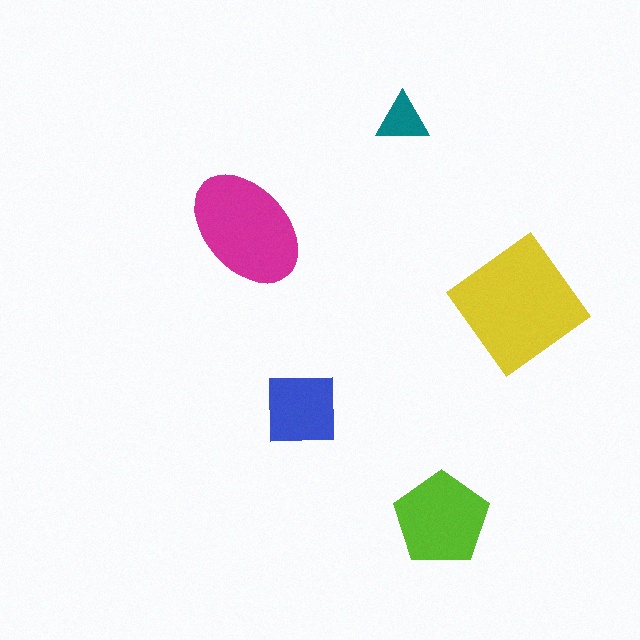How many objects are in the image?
There are 5 objects in the image.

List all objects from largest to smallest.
The yellow diamond, the magenta ellipse, the lime pentagon, the blue square, the teal triangle.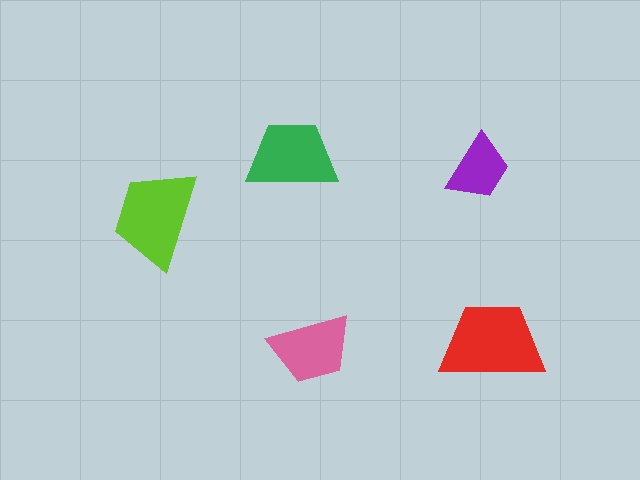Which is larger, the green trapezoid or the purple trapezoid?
The green one.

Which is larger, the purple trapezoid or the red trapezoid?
The red one.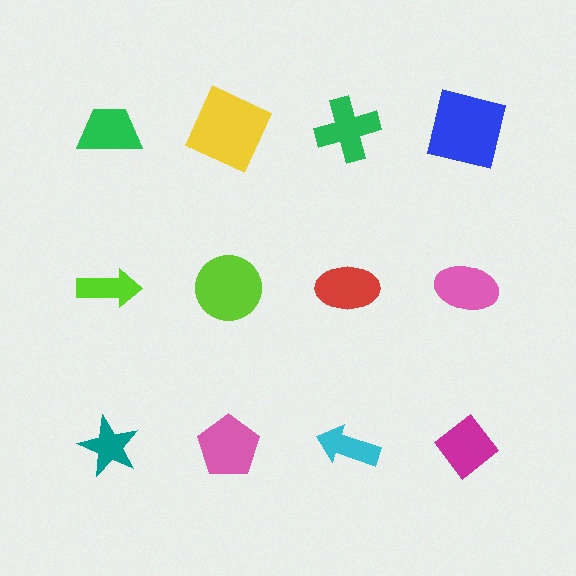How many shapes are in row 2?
4 shapes.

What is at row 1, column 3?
A green cross.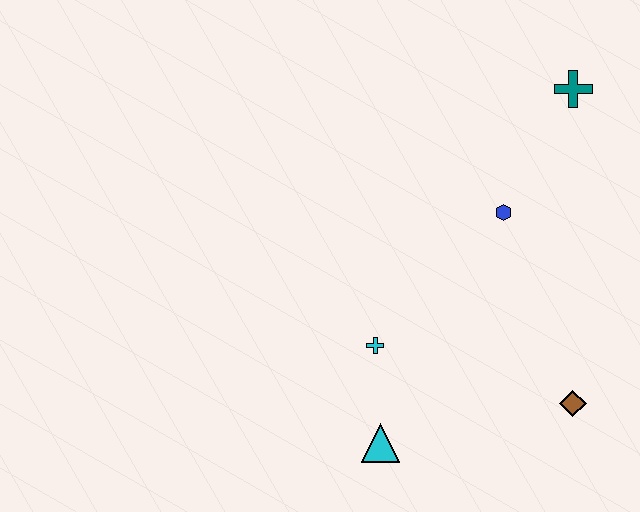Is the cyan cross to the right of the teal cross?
No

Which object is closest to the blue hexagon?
The teal cross is closest to the blue hexagon.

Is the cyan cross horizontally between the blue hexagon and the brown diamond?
No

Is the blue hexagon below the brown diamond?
No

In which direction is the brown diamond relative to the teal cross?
The brown diamond is below the teal cross.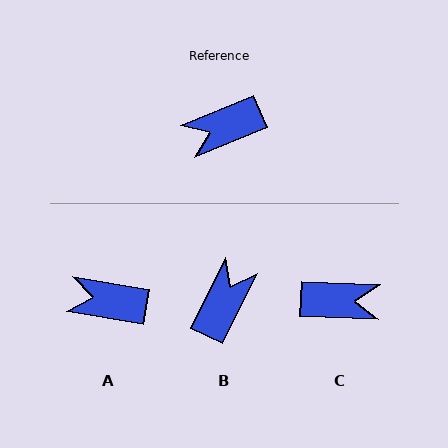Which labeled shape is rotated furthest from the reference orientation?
C, about 155 degrees away.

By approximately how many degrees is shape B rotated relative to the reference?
Approximately 139 degrees clockwise.